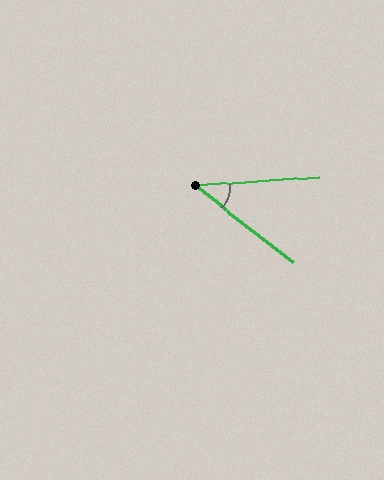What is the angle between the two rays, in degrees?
Approximately 42 degrees.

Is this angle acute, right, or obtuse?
It is acute.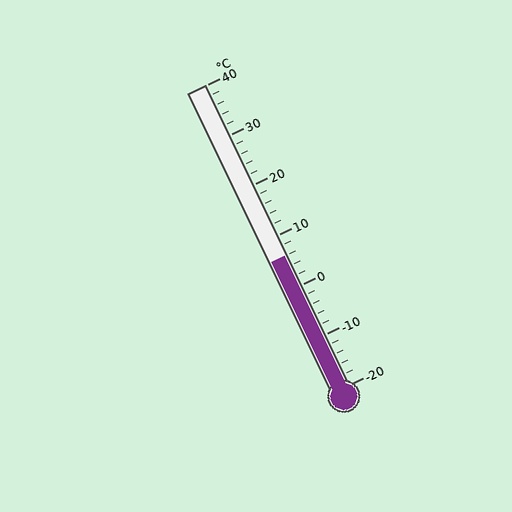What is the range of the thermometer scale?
The thermometer scale ranges from -20°C to 40°C.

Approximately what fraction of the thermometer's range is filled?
The thermometer is filled to approximately 45% of its range.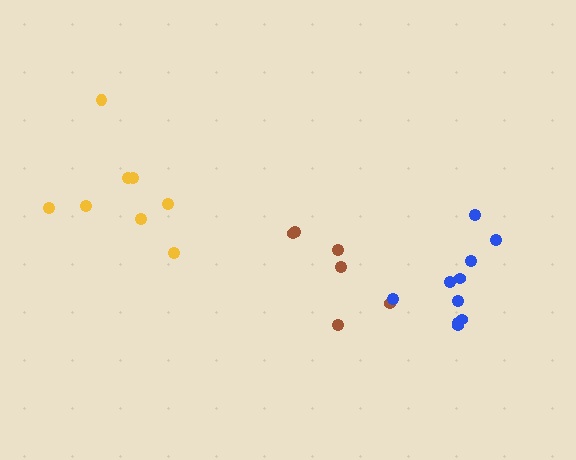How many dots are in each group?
Group 1: 6 dots, Group 2: 8 dots, Group 3: 10 dots (24 total).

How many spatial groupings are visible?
There are 3 spatial groupings.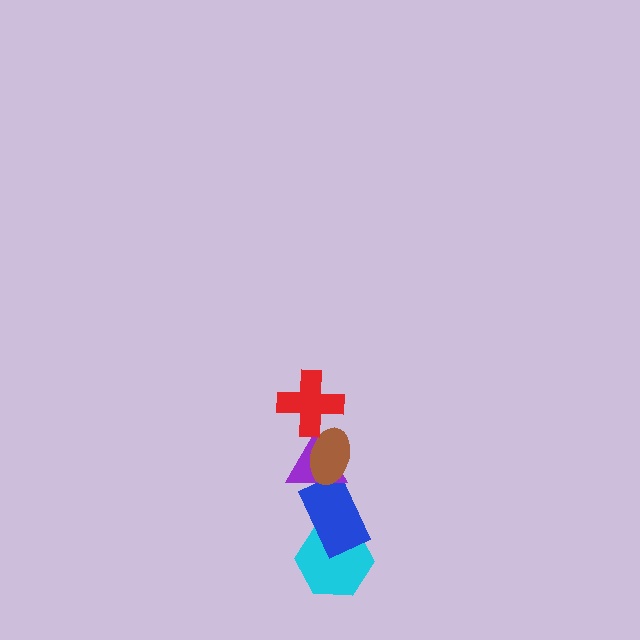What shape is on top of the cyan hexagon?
The blue rectangle is on top of the cyan hexagon.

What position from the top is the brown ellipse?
The brown ellipse is 2nd from the top.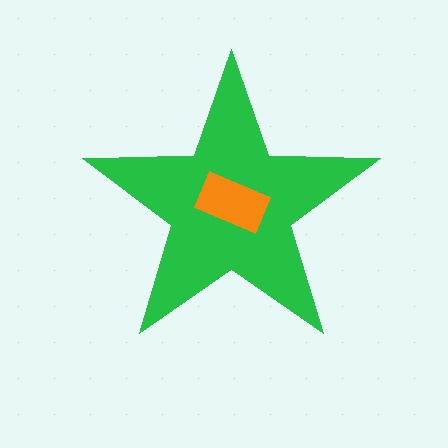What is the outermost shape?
The green star.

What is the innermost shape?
The orange rectangle.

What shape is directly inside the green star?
The orange rectangle.